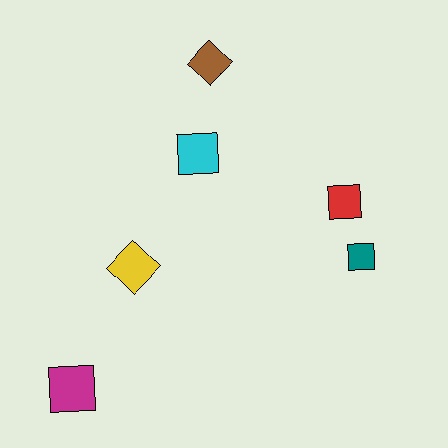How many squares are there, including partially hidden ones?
There are 4 squares.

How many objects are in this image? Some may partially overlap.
There are 6 objects.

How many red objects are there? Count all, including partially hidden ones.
There is 1 red object.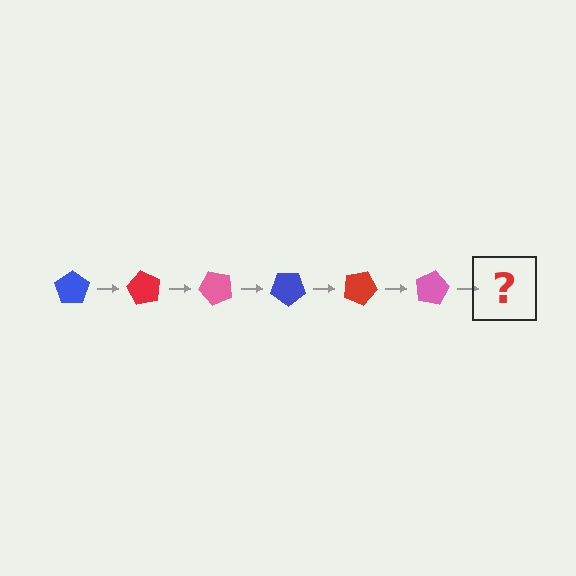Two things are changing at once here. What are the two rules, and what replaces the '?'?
The two rules are that it rotates 60 degrees each step and the color cycles through blue, red, and pink. The '?' should be a blue pentagon, rotated 360 degrees from the start.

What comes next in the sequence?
The next element should be a blue pentagon, rotated 360 degrees from the start.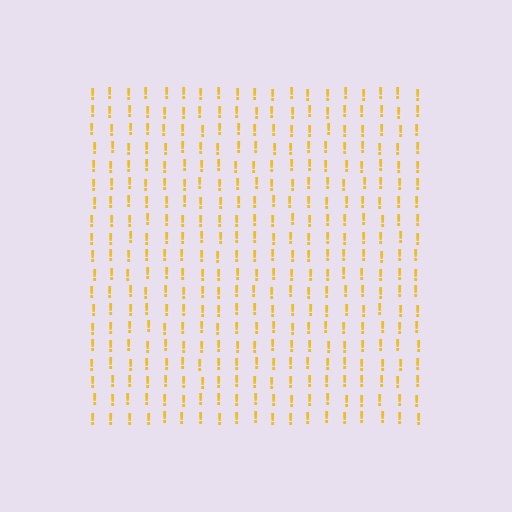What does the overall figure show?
The overall figure shows a square.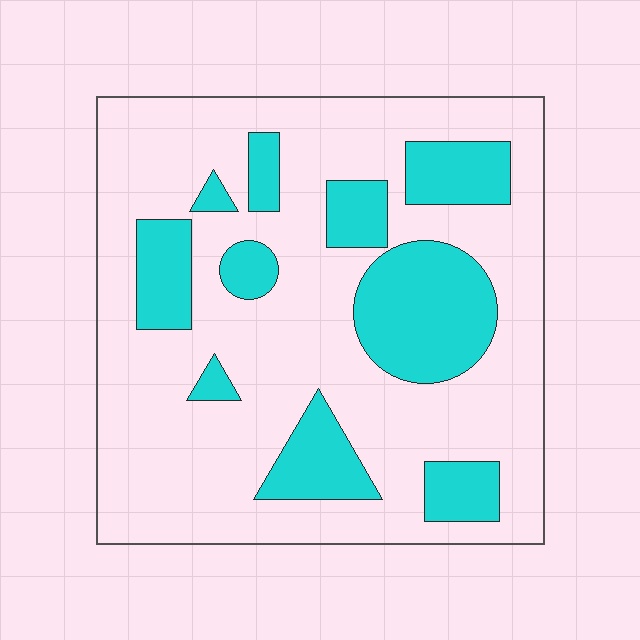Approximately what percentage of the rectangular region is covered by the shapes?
Approximately 25%.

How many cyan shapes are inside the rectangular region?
10.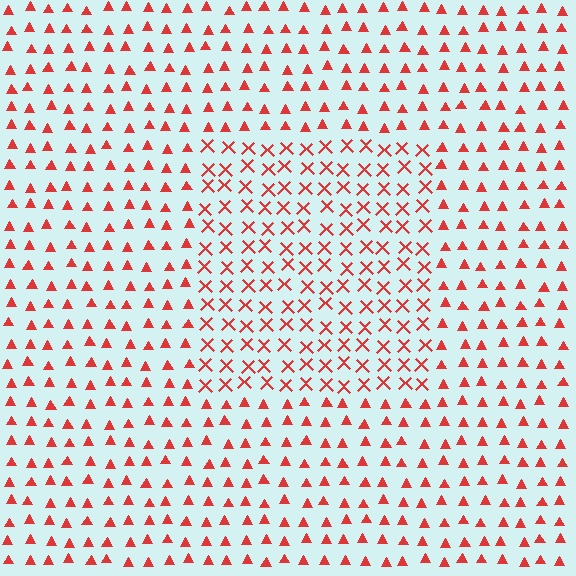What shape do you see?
I see a rectangle.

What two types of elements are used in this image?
The image uses X marks inside the rectangle region and triangles outside it.